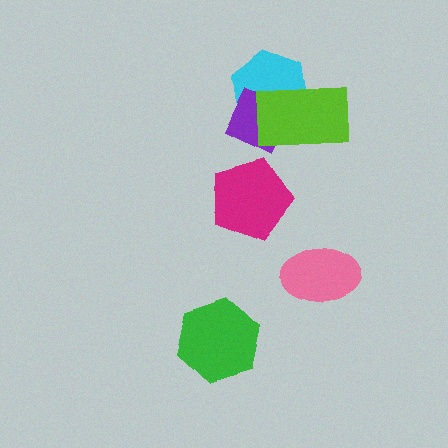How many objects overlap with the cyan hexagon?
2 objects overlap with the cyan hexagon.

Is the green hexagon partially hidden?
No, no other shape covers it.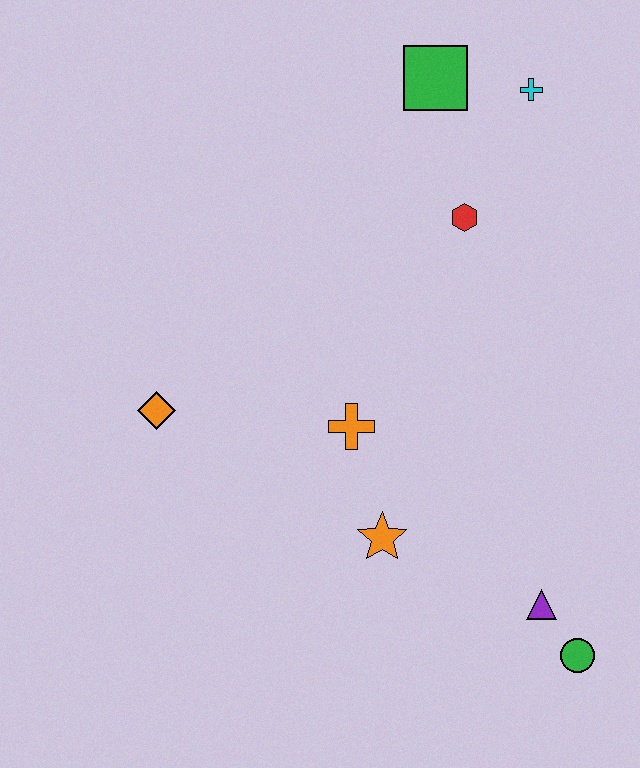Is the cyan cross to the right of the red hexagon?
Yes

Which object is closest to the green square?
The cyan cross is closest to the green square.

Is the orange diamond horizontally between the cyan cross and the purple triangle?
No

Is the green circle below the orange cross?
Yes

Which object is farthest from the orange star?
The cyan cross is farthest from the orange star.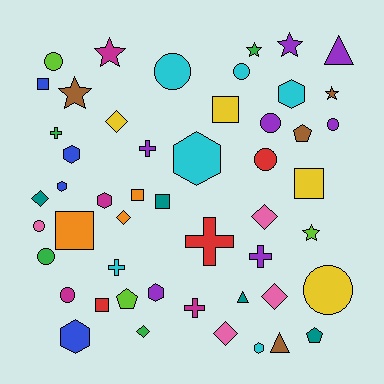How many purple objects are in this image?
There are 7 purple objects.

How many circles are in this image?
There are 10 circles.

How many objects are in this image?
There are 50 objects.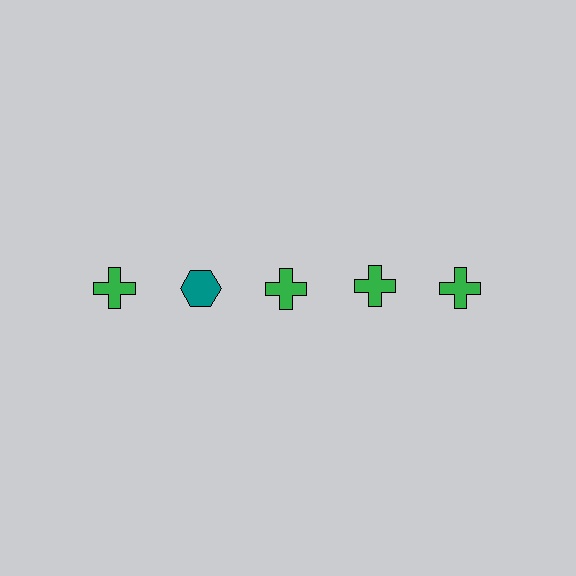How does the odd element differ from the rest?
It differs in both color (teal instead of green) and shape (hexagon instead of cross).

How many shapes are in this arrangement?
There are 5 shapes arranged in a grid pattern.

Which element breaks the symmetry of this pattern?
The teal hexagon in the top row, second from left column breaks the symmetry. All other shapes are green crosses.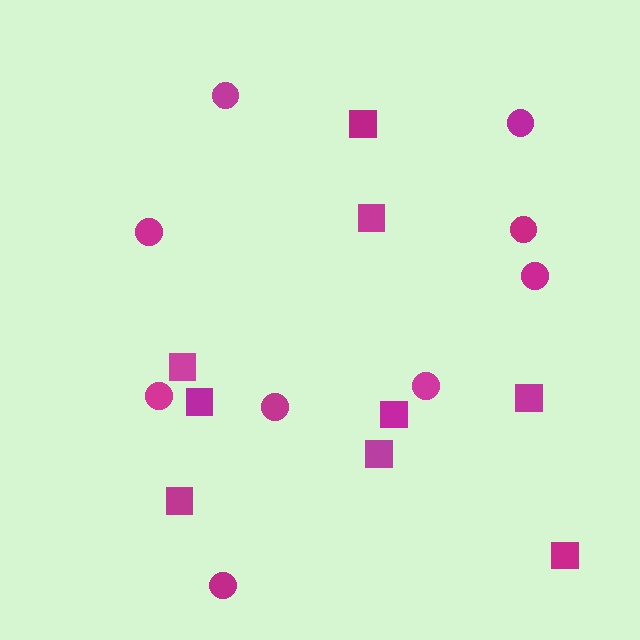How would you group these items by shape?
There are 2 groups: one group of circles (9) and one group of squares (9).